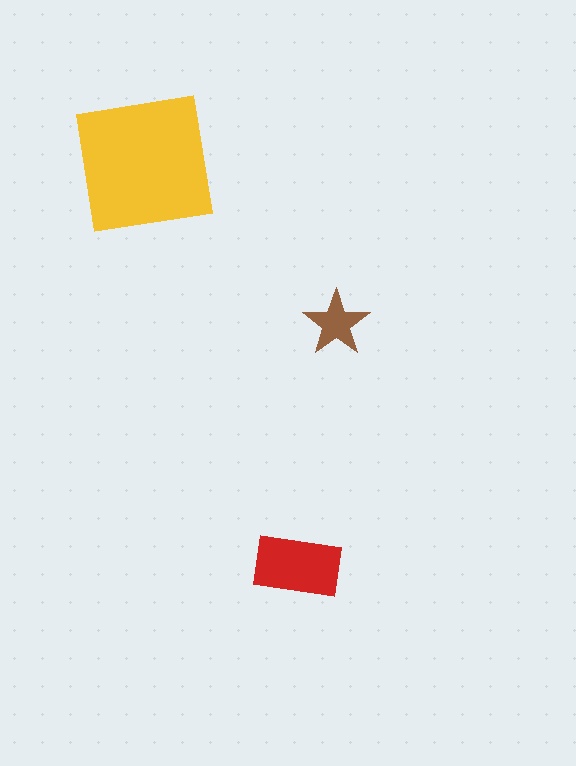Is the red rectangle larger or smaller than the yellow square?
Smaller.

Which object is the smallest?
The brown star.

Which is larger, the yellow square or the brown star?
The yellow square.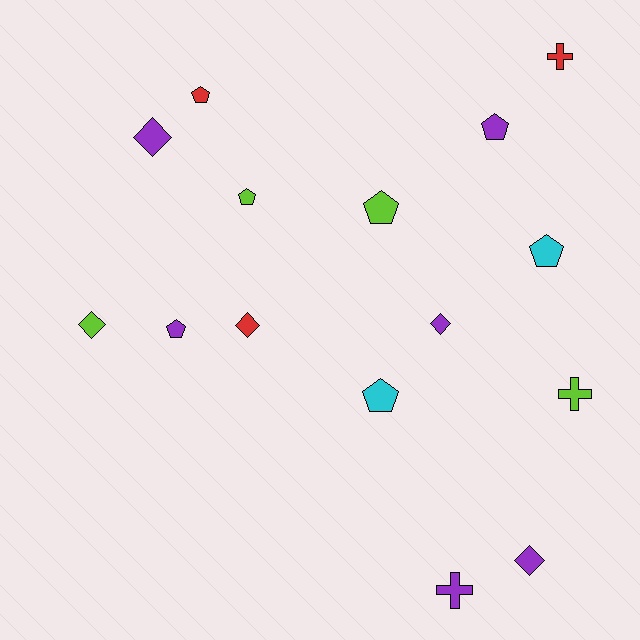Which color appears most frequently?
Purple, with 6 objects.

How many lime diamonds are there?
There is 1 lime diamond.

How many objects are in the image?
There are 15 objects.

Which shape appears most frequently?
Pentagon, with 7 objects.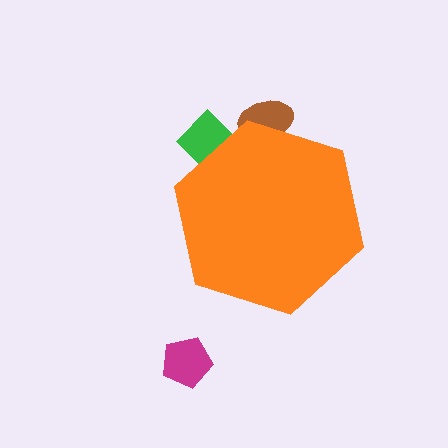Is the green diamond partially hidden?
Yes, the green diamond is partially hidden behind the orange hexagon.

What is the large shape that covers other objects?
An orange hexagon.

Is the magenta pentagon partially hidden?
No, the magenta pentagon is fully visible.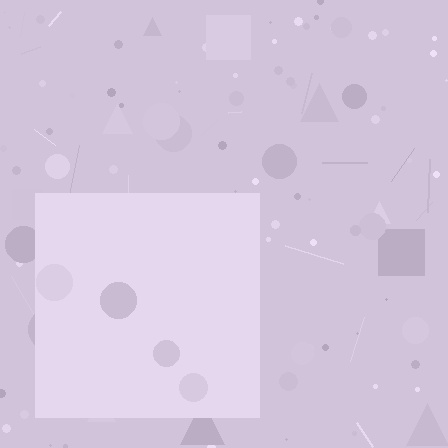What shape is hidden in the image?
A square is hidden in the image.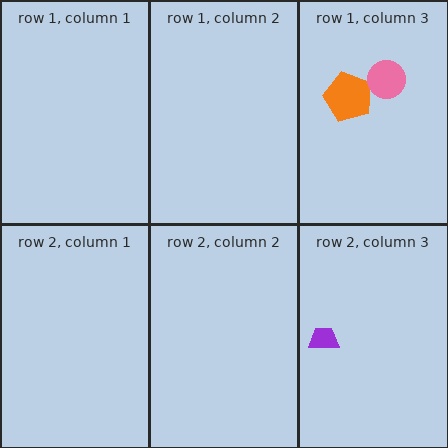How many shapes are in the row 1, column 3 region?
2.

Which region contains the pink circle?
The row 1, column 3 region.